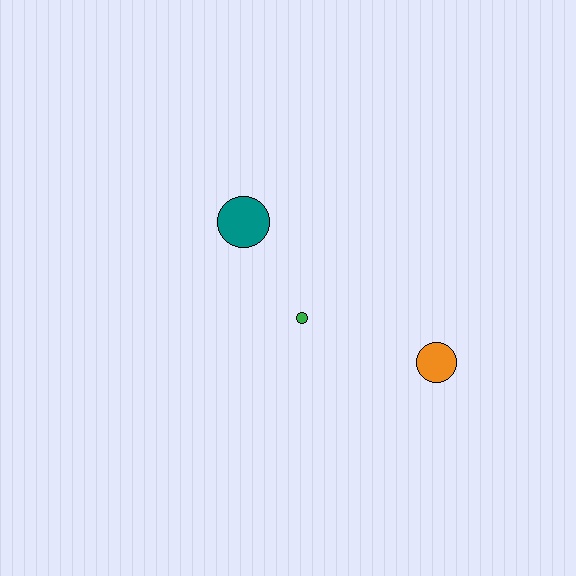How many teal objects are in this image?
There is 1 teal object.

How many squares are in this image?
There are no squares.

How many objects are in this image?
There are 3 objects.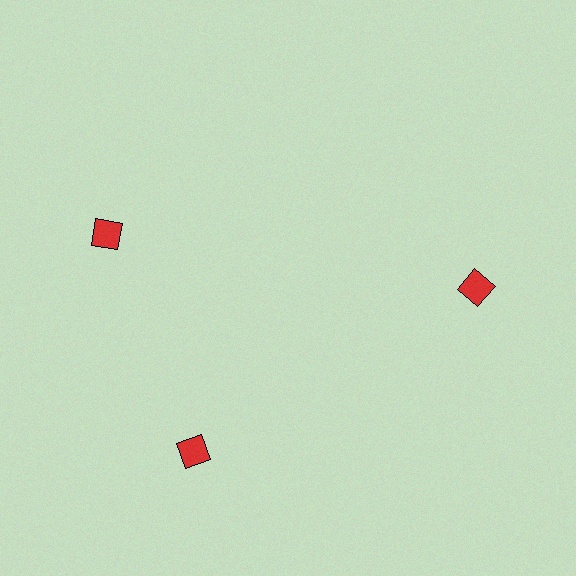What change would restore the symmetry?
The symmetry would be restored by rotating it back into even spacing with its neighbors so that all 3 diamonds sit at equal angles and equal distance from the center.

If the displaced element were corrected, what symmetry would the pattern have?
It would have 3-fold rotational symmetry — the pattern would map onto itself every 120 degrees.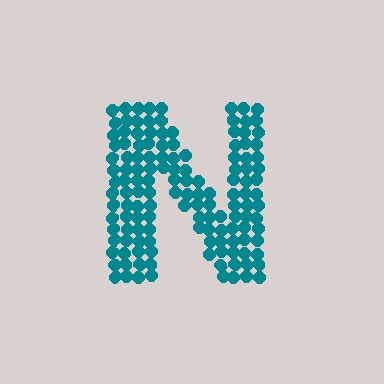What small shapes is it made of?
It is made of small circles.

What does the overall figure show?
The overall figure shows the letter N.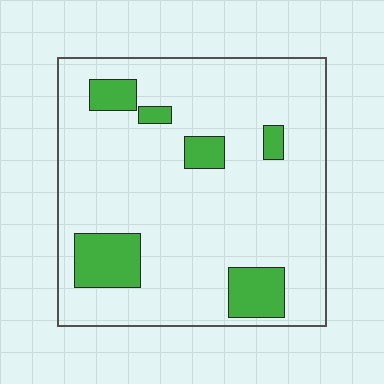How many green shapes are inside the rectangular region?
6.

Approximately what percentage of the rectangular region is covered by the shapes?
Approximately 15%.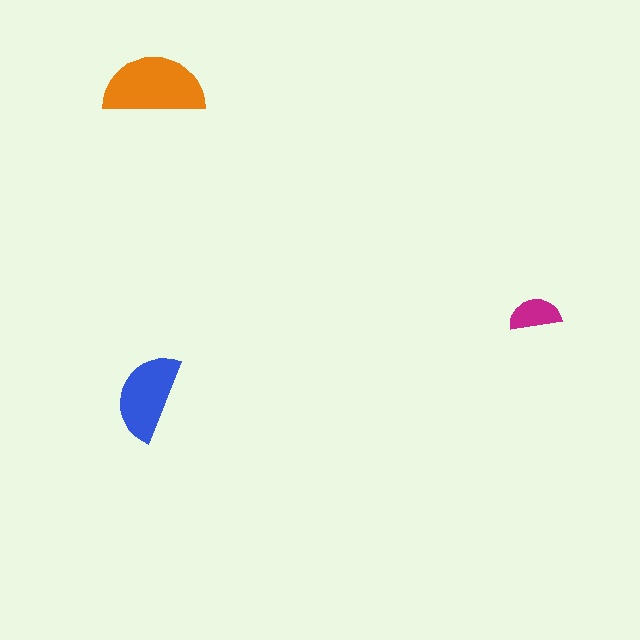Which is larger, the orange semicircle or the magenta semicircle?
The orange one.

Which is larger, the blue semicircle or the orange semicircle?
The orange one.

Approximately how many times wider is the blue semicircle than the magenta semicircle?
About 1.5 times wider.